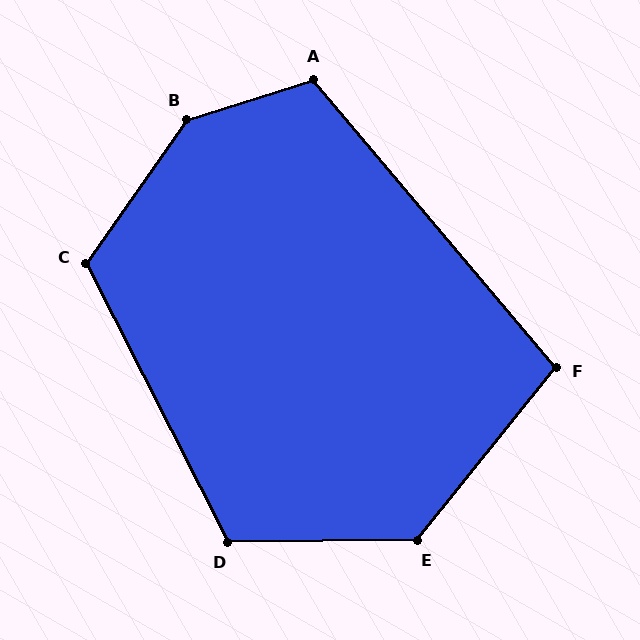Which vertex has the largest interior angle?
B, at approximately 143 degrees.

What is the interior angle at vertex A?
Approximately 112 degrees (obtuse).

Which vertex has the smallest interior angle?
F, at approximately 101 degrees.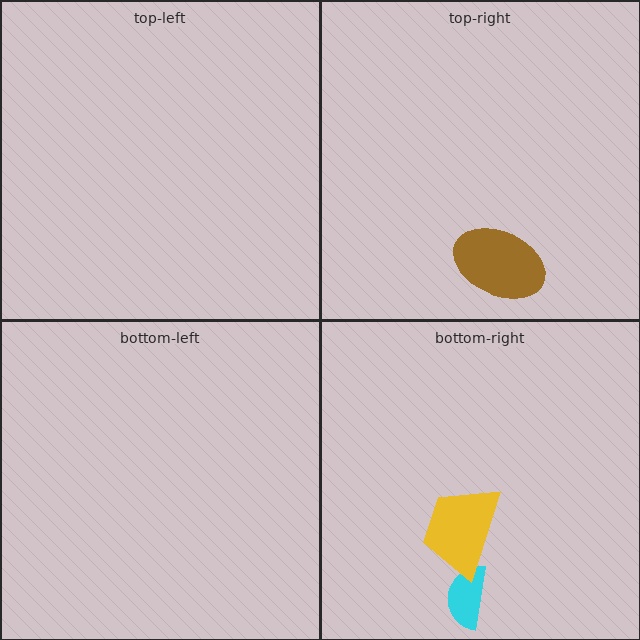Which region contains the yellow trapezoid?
The bottom-right region.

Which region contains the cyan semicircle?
The bottom-right region.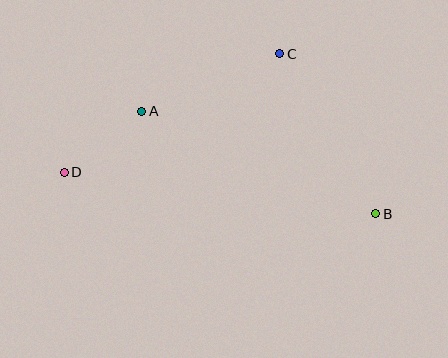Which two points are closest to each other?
Points A and D are closest to each other.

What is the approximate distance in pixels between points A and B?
The distance between A and B is approximately 255 pixels.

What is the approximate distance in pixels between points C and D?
The distance between C and D is approximately 246 pixels.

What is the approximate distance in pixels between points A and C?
The distance between A and C is approximately 149 pixels.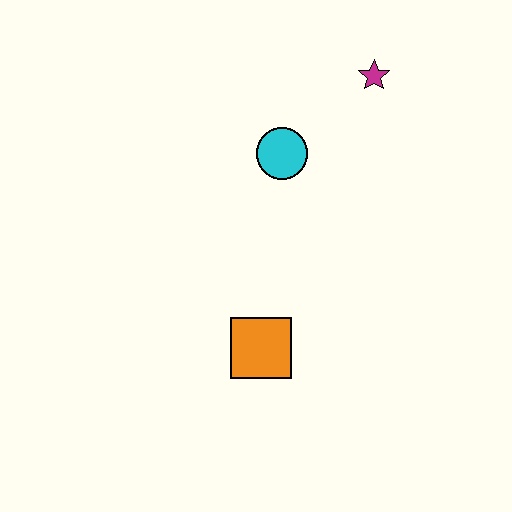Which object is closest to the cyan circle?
The magenta star is closest to the cyan circle.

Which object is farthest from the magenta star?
The orange square is farthest from the magenta star.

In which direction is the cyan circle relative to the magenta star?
The cyan circle is to the left of the magenta star.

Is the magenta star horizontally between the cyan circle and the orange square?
No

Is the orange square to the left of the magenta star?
Yes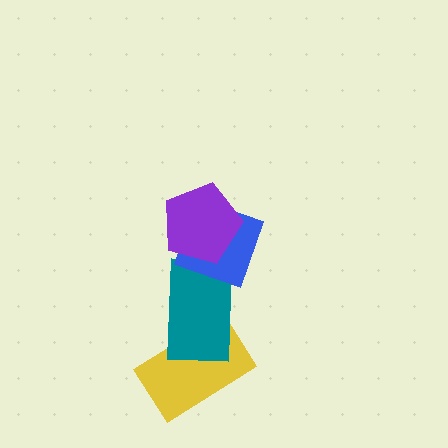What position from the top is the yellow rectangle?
The yellow rectangle is 4th from the top.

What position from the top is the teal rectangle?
The teal rectangle is 3rd from the top.